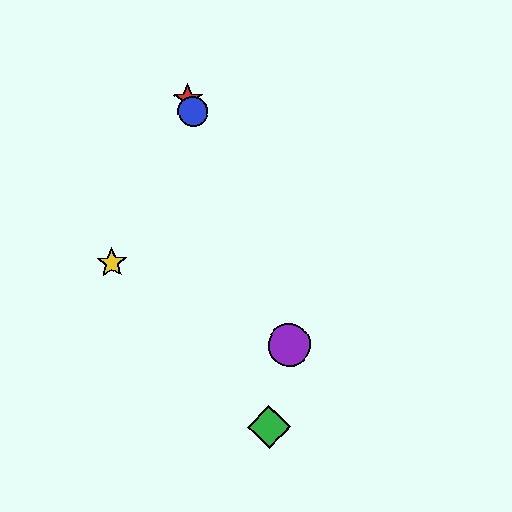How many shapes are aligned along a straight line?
3 shapes (the red star, the blue circle, the purple circle) are aligned along a straight line.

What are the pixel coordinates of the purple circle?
The purple circle is at (289, 345).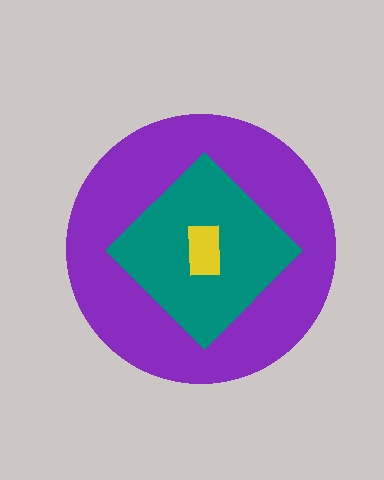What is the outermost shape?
The purple circle.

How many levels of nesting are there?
3.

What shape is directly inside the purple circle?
The teal diamond.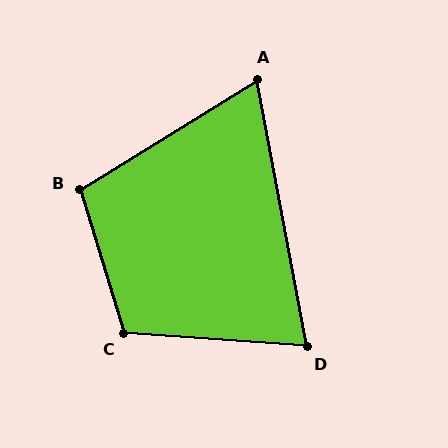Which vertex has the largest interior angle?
C, at approximately 111 degrees.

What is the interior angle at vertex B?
Approximately 105 degrees (obtuse).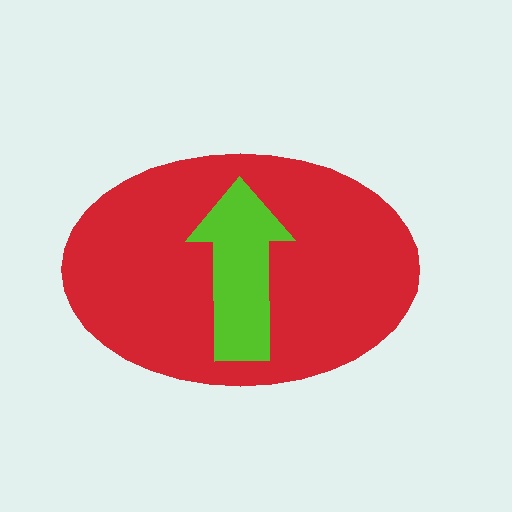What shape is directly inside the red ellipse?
The lime arrow.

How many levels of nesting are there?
2.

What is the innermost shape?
The lime arrow.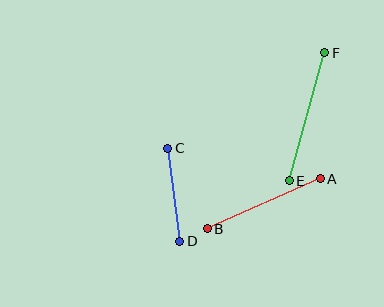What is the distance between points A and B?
The distance is approximately 124 pixels.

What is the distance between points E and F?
The distance is approximately 133 pixels.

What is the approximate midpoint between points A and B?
The midpoint is at approximately (264, 204) pixels.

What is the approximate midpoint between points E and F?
The midpoint is at approximately (307, 117) pixels.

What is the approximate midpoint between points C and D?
The midpoint is at approximately (174, 195) pixels.